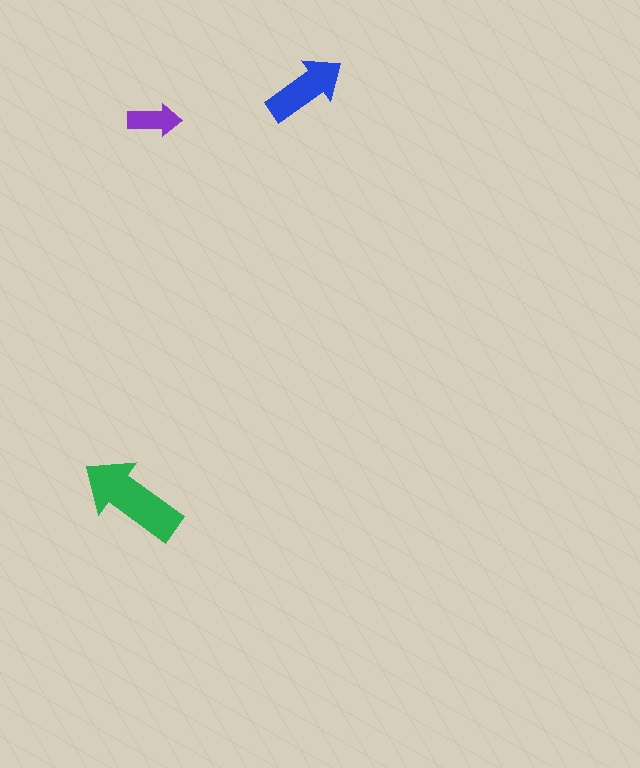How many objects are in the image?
There are 3 objects in the image.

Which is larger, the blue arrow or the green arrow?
The green one.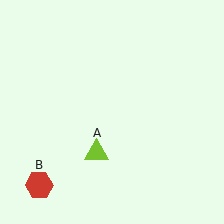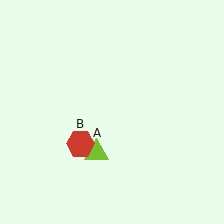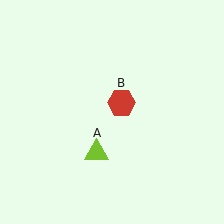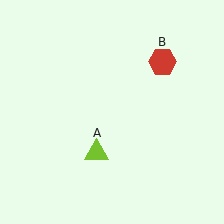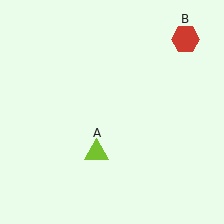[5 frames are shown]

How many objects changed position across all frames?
1 object changed position: red hexagon (object B).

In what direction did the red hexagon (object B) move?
The red hexagon (object B) moved up and to the right.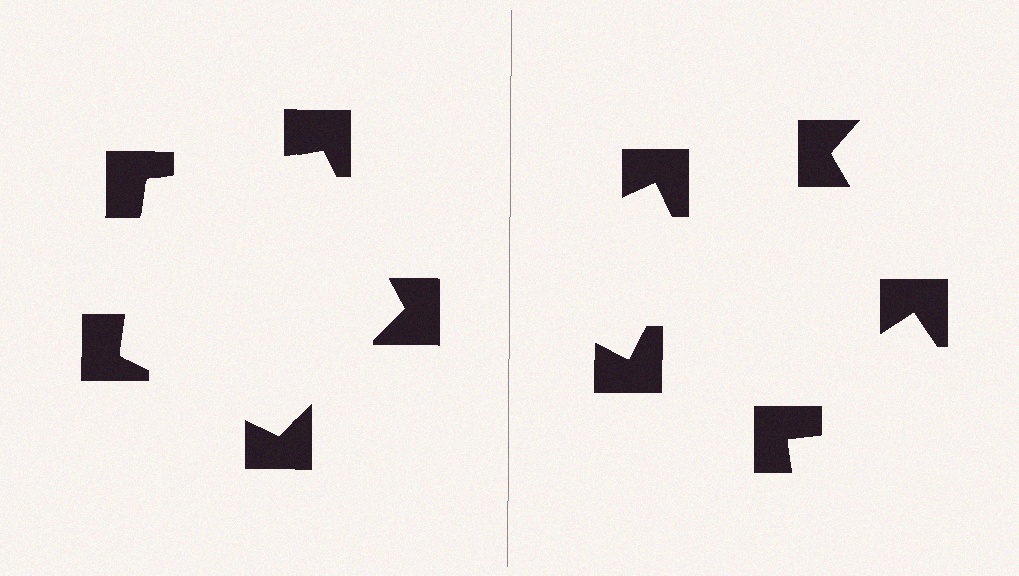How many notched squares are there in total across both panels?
10 — 5 on each side.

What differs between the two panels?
The notched squares are positioned identically on both sides; only the wedge orientations differ. On the left they align to a pentagon; on the right they are misaligned.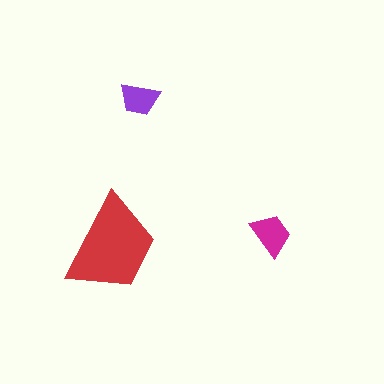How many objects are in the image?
There are 3 objects in the image.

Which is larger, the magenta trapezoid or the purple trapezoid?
The magenta one.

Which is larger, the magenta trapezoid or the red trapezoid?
The red one.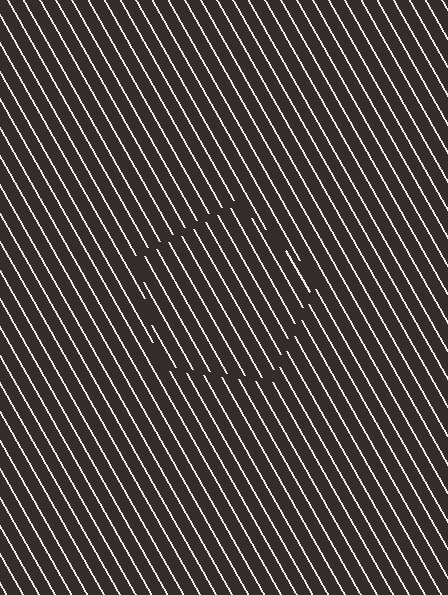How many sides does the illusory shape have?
5 sides — the line-ends trace a pentagon.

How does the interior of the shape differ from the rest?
The interior of the shape contains the same grating, shifted by half a period — the contour is defined by the phase discontinuity where line-ends from the inner and outer gratings abut.